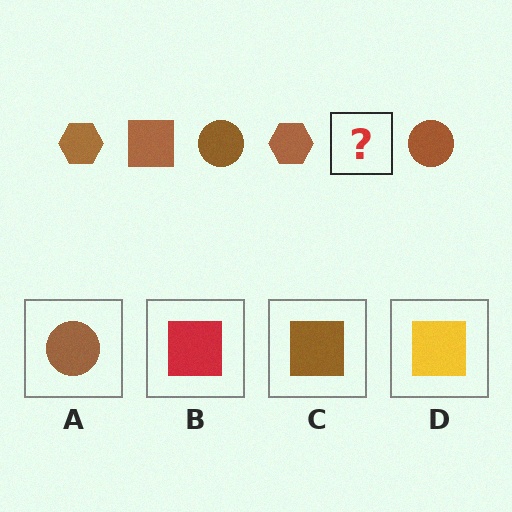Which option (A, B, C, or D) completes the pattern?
C.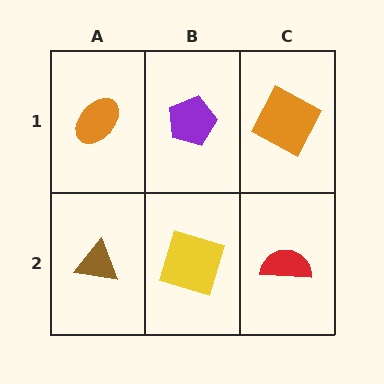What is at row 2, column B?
A yellow square.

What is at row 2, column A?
A brown triangle.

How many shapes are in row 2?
3 shapes.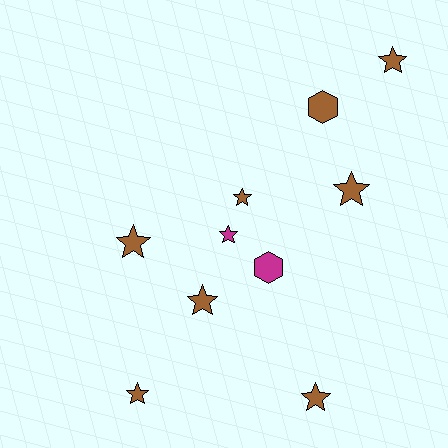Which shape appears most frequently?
Star, with 8 objects.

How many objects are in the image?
There are 10 objects.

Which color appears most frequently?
Brown, with 8 objects.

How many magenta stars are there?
There is 1 magenta star.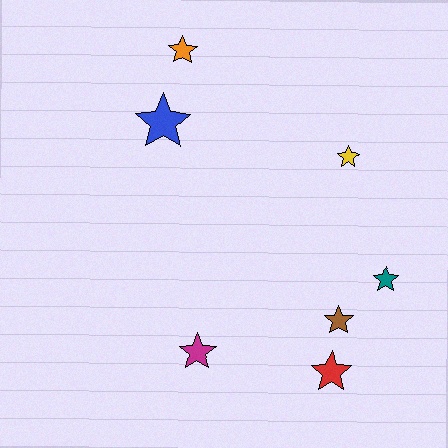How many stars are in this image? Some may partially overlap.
There are 7 stars.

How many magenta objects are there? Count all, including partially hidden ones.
There is 1 magenta object.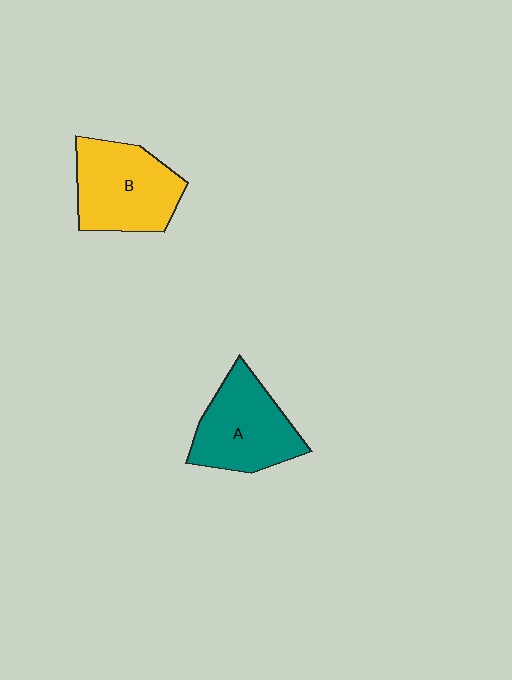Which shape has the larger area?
Shape B (yellow).